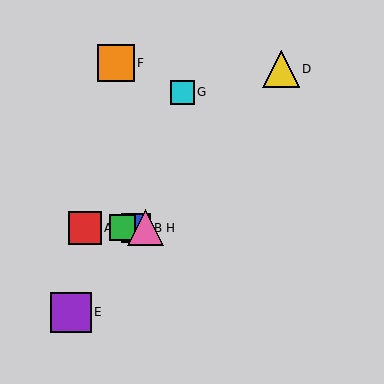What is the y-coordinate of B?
Object B is at y≈228.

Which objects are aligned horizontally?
Objects A, B, C, H are aligned horizontally.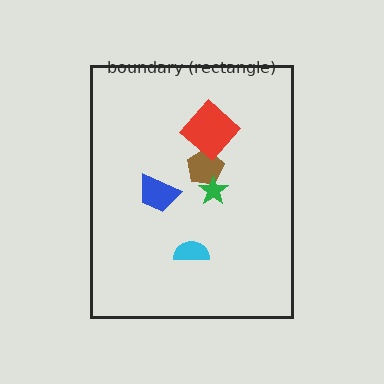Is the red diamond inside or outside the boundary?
Inside.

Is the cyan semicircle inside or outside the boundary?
Inside.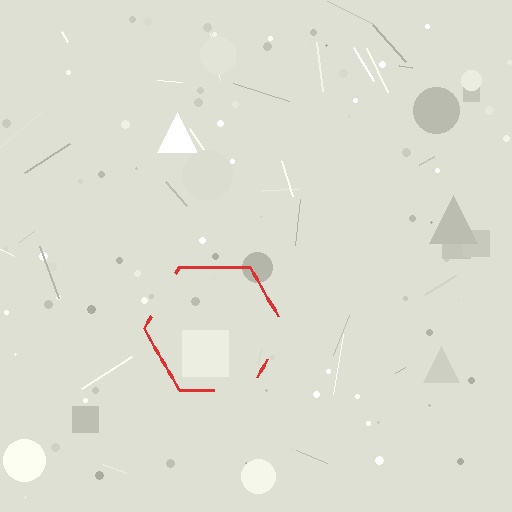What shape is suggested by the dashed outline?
The dashed outline suggests a hexagon.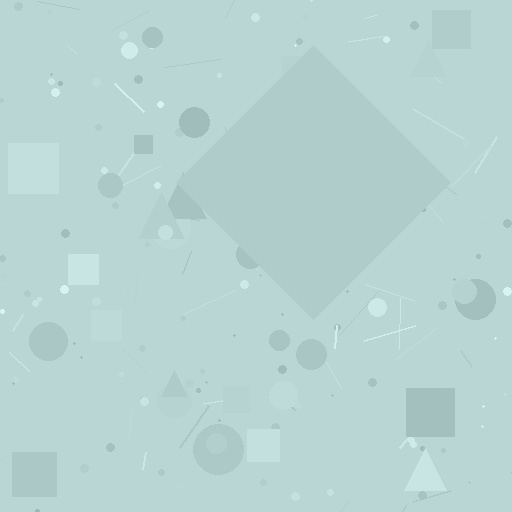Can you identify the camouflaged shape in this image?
The camouflaged shape is a diamond.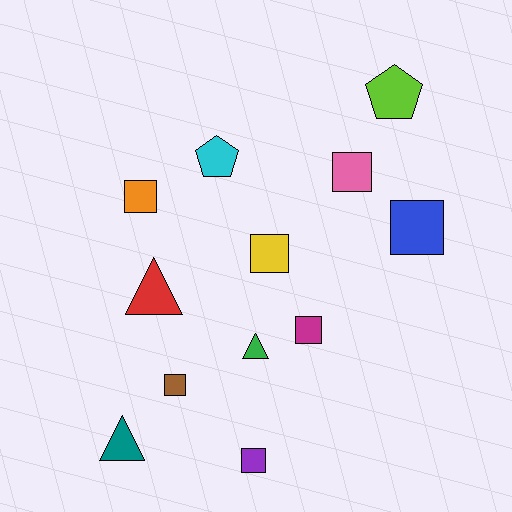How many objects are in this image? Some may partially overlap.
There are 12 objects.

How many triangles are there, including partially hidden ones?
There are 3 triangles.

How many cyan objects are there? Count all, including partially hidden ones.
There is 1 cyan object.